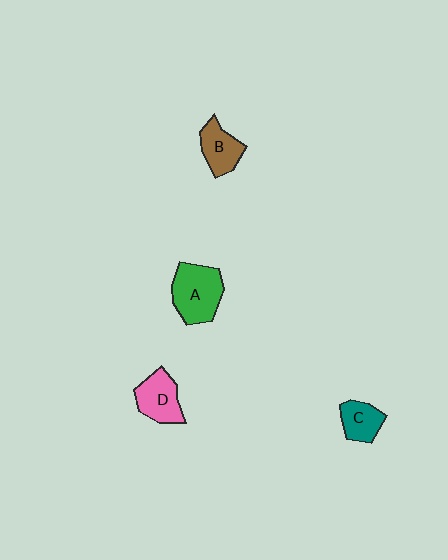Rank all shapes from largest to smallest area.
From largest to smallest: A (green), D (pink), B (brown), C (teal).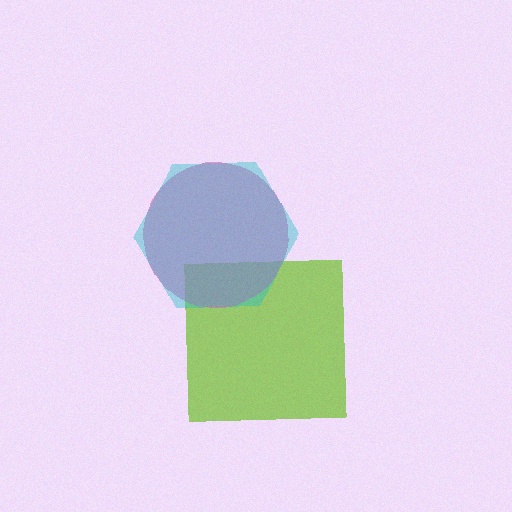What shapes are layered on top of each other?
The layered shapes are: a lime square, a pink circle, a cyan hexagon.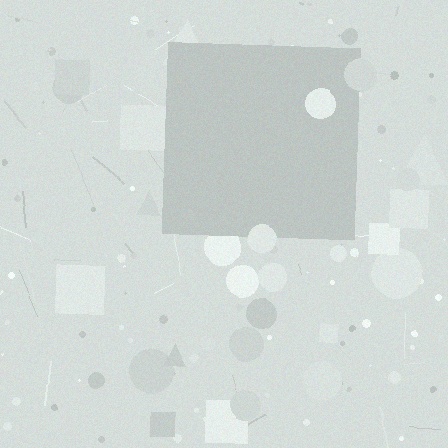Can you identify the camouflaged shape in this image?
The camouflaged shape is a square.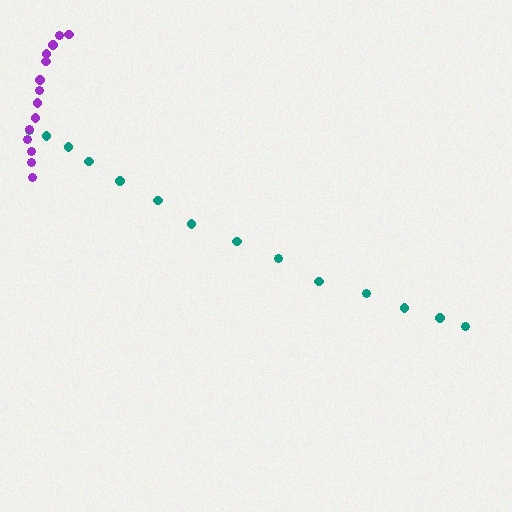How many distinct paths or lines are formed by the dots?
There are 2 distinct paths.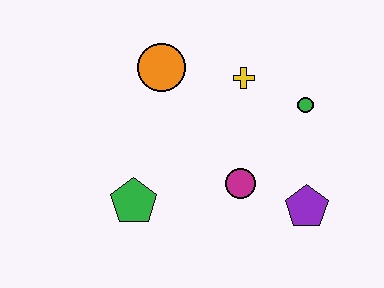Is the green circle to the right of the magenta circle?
Yes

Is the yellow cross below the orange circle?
Yes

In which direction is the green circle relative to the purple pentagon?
The green circle is above the purple pentagon.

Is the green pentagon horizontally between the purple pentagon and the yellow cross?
No